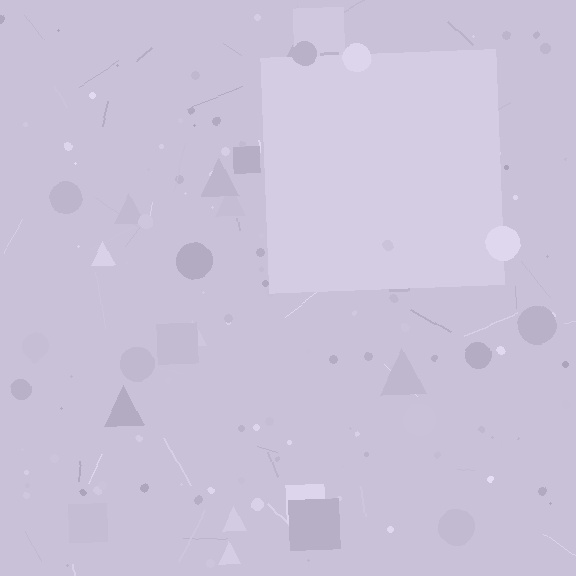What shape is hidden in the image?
A square is hidden in the image.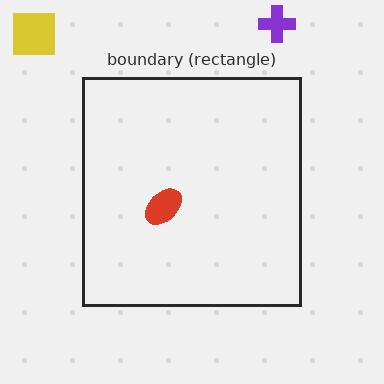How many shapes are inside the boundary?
1 inside, 2 outside.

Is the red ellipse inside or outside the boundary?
Inside.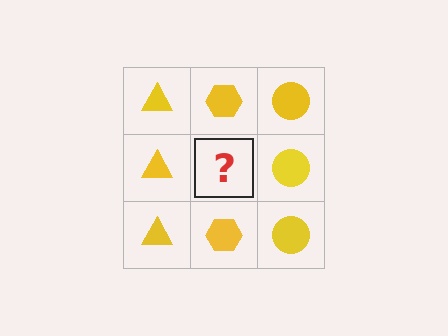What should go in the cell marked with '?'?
The missing cell should contain a yellow hexagon.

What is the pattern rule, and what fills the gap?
The rule is that each column has a consistent shape. The gap should be filled with a yellow hexagon.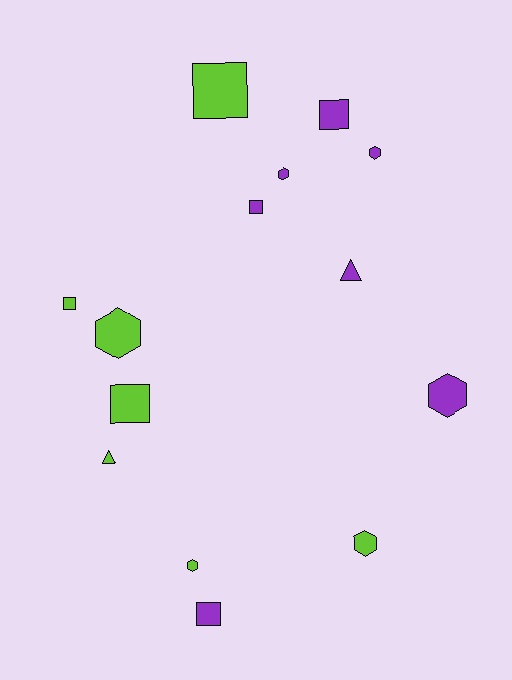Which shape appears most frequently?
Hexagon, with 6 objects.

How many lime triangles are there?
There is 1 lime triangle.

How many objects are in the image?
There are 14 objects.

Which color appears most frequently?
Purple, with 7 objects.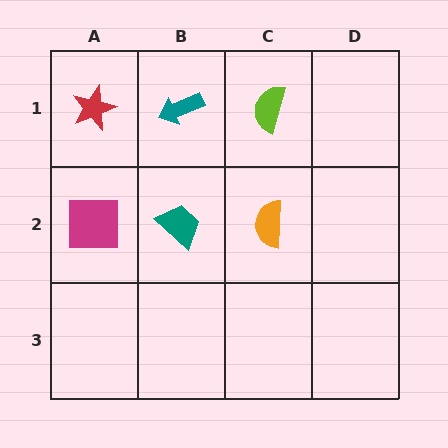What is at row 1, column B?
A teal arrow.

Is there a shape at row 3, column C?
No, that cell is empty.